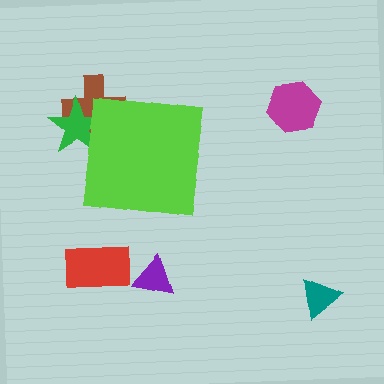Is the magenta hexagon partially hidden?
No, the magenta hexagon is fully visible.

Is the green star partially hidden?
Yes, the green star is partially hidden behind the lime square.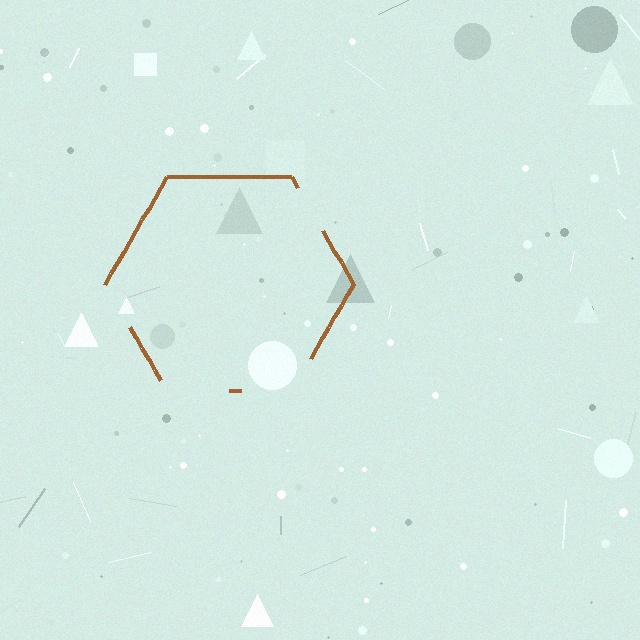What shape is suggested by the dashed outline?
The dashed outline suggests a hexagon.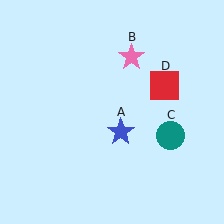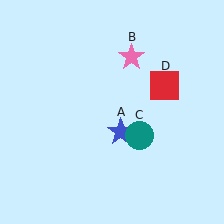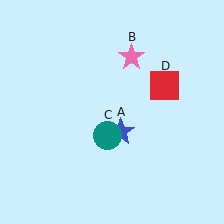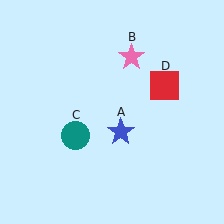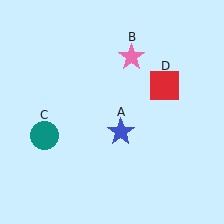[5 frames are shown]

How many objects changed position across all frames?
1 object changed position: teal circle (object C).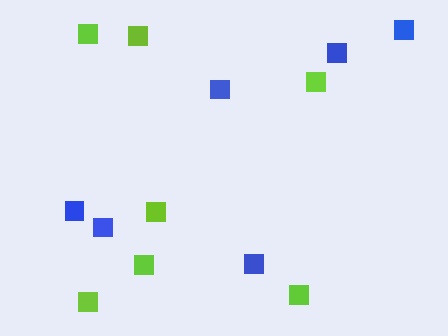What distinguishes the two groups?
There are 2 groups: one group of lime squares (7) and one group of blue squares (6).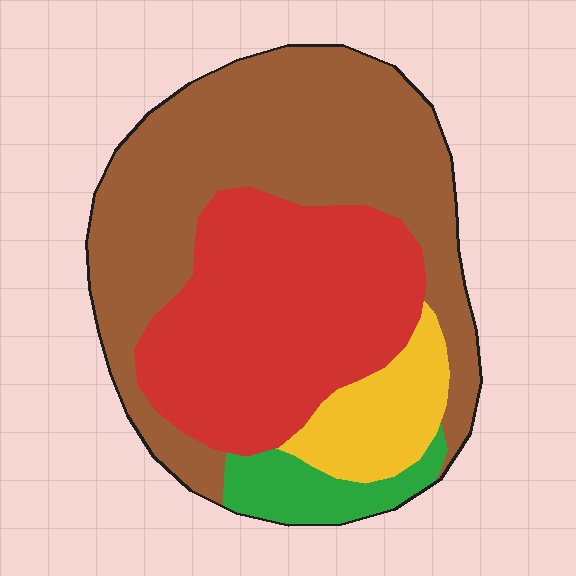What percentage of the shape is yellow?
Yellow covers about 10% of the shape.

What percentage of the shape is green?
Green takes up less than a quarter of the shape.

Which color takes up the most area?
Brown, at roughly 45%.